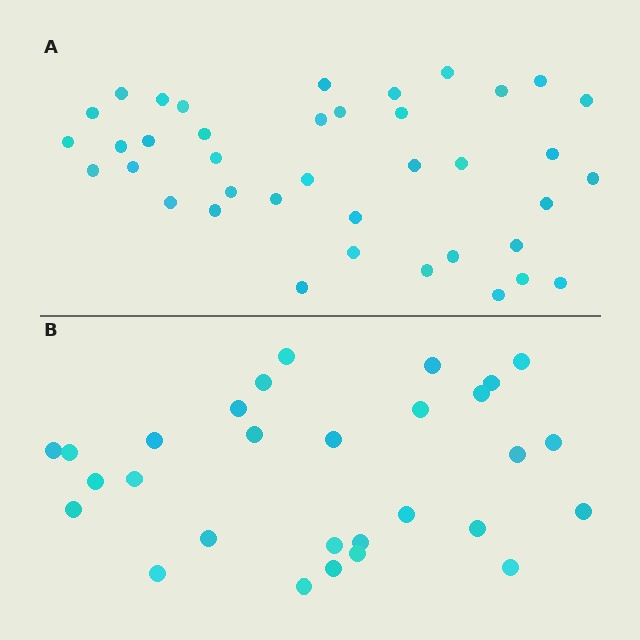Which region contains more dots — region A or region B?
Region A (the top region) has more dots.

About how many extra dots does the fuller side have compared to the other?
Region A has roughly 10 or so more dots than region B.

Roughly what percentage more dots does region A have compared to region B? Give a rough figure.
About 35% more.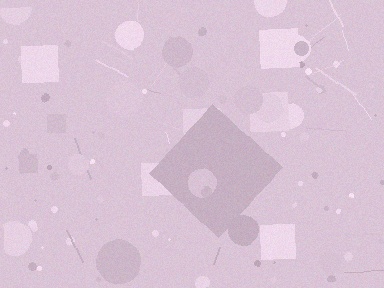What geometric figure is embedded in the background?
A diamond is embedded in the background.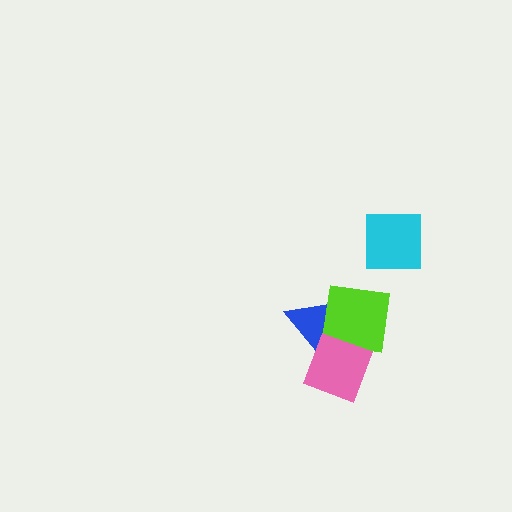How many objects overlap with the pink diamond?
2 objects overlap with the pink diamond.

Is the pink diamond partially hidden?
No, no other shape covers it.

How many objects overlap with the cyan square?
0 objects overlap with the cyan square.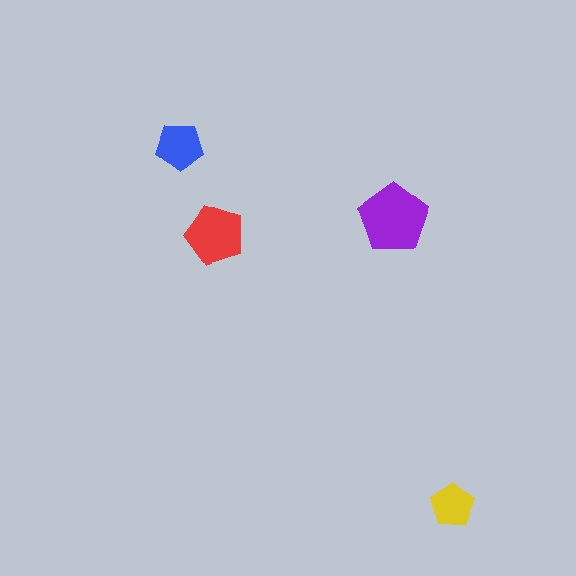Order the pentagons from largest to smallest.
the purple one, the red one, the blue one, the yellow one.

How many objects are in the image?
There are 4 objects in the image.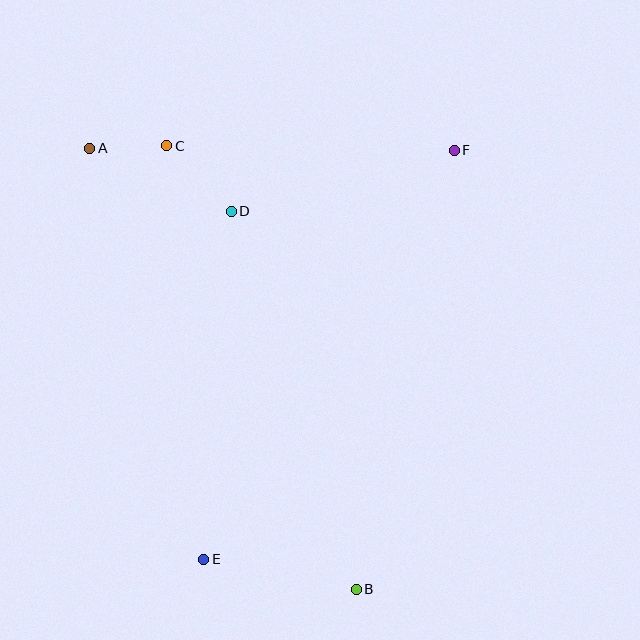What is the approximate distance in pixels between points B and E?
The distance between B and E is approximately 155 pixels.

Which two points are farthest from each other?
Points A and B are farthest from each other.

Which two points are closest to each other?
Points A and C are closest to each other.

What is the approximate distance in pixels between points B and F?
The distance between B and F is approximately 450 pixels.